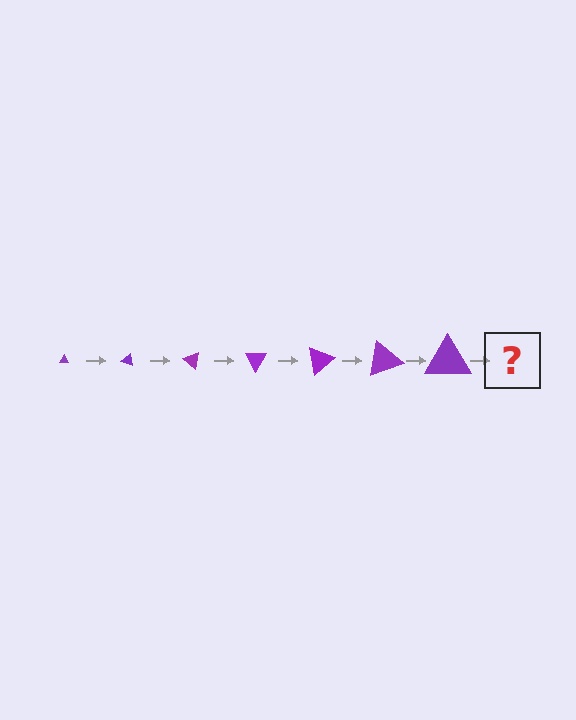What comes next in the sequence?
The next element should be a triangle, larger than the previous one and rotated 140 degrees from the start.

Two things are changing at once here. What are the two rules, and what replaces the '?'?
The two rules are that the triangle grows larger each step and it rotates 20 degrees each step. The '?' should be a triangle, larger than the previous one and rotated 140 degrees from the start.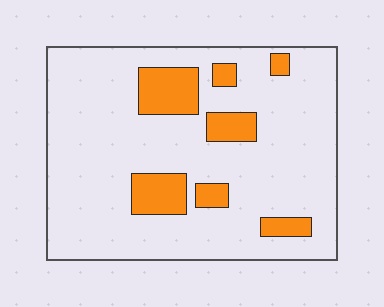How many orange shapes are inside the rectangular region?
7.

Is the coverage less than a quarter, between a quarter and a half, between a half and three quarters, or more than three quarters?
Less than a quarter.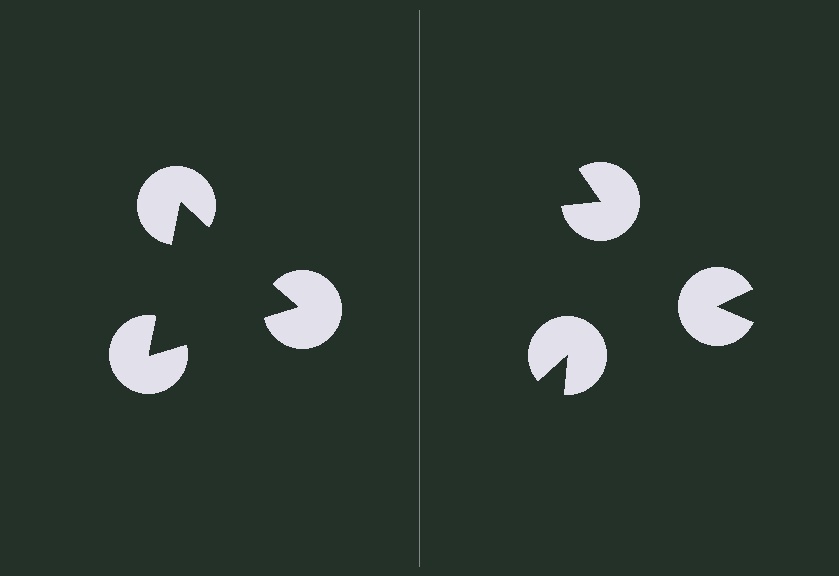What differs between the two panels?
The pac-man discs are positioned identically on both sides; only the wedge orientations differ. On the left they align to a triangle; on the right they are misaligned.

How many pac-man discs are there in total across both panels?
6 — 3 on each side.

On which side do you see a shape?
An illusory triangle appears on the left side. On the right side the wedge cuts are rotated, so no coherent shape forms.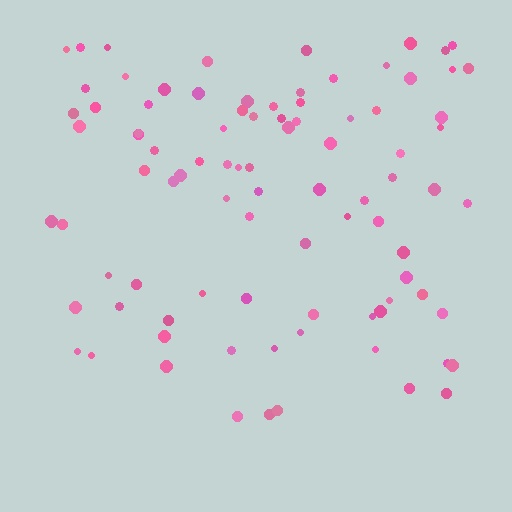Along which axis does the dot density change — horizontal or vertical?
Vertical.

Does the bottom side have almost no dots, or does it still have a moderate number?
Still a moderate number, just noticeably fewer than the top.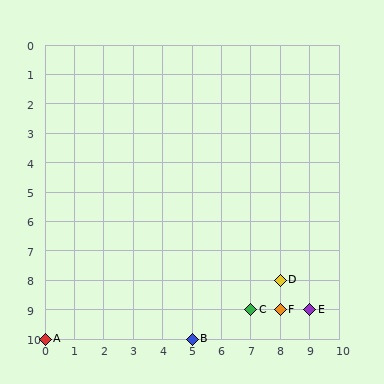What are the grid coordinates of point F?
Point F is at grid coordinates (8, 9).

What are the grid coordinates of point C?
Point C is at grid coordinates (7, 9).